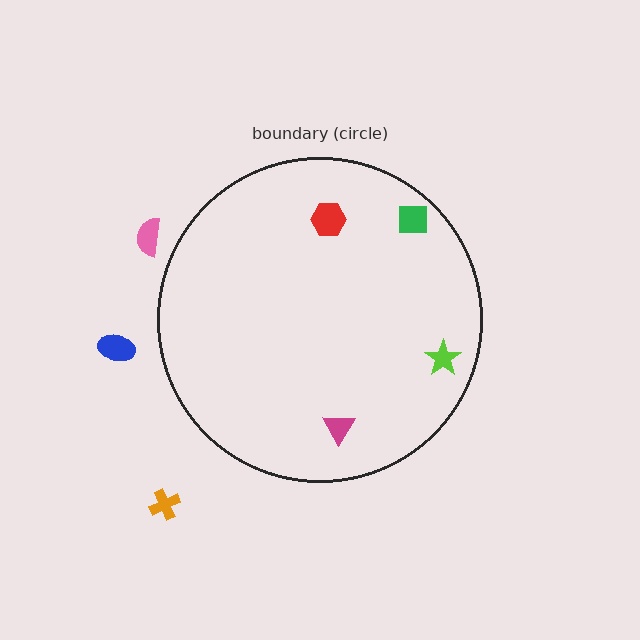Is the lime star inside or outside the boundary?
Inside.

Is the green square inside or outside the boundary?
Inside.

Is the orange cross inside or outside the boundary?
Outside.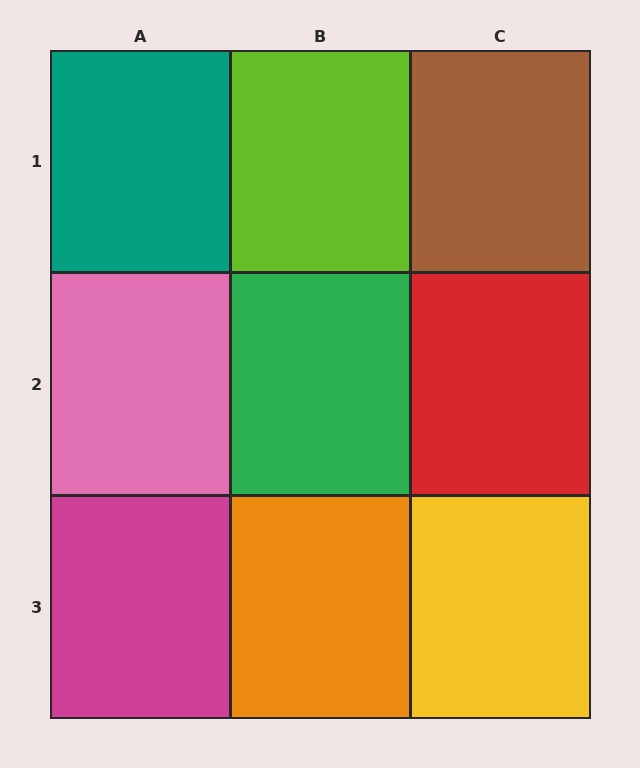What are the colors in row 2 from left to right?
Pink, green, red.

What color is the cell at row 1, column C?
Brown.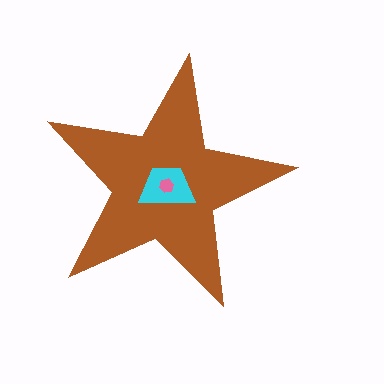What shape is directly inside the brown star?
The cyan trapezoid.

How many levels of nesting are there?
3.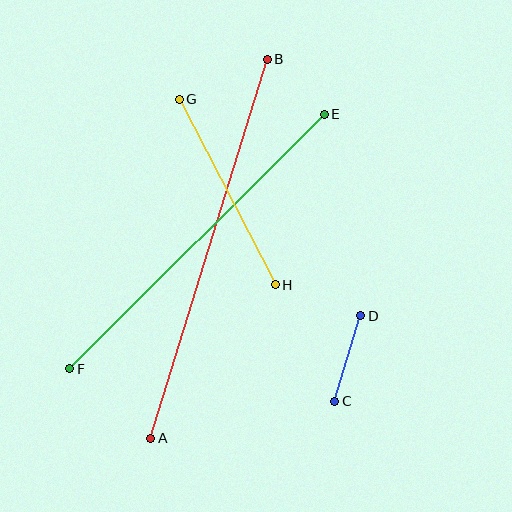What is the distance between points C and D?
The distance is approximately 89 pixels.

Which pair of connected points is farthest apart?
Points A and B are farthest apart.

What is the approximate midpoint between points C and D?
The midpoint is at approximately (348, 359) pixels.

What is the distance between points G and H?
The distance is approximately 209 pixels.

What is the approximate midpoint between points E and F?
The midpoint is at approximately (197, 241) pixels.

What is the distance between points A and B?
The distance is approximately 397 pixels.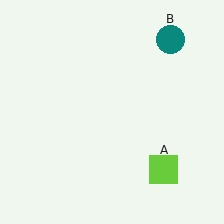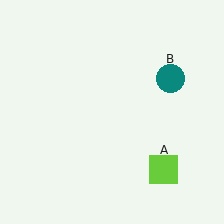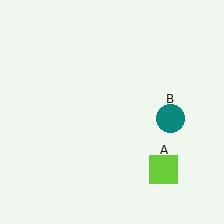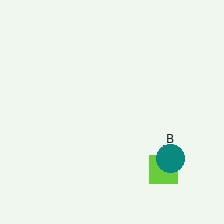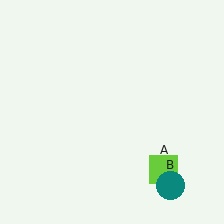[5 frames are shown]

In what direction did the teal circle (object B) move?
The teal circle (object B) moved down.